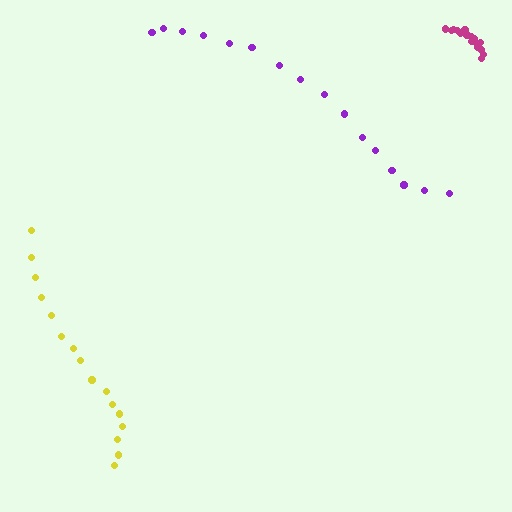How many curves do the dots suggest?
There are 3 distinct paths.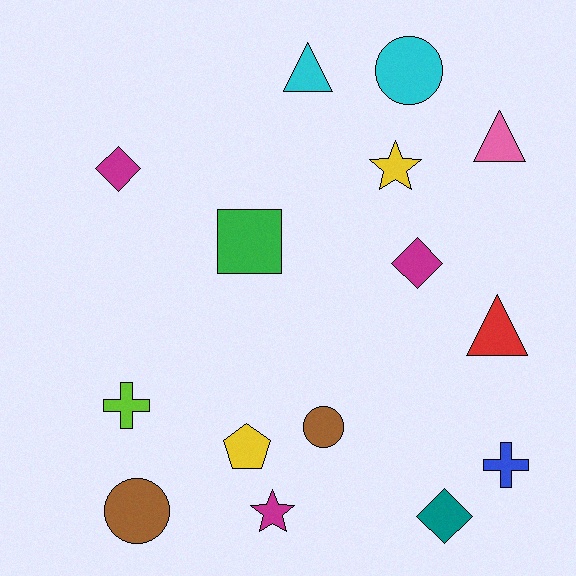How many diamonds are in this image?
There are 3 diamonds.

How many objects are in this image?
There are 15 objects.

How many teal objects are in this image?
There is 1 teal object.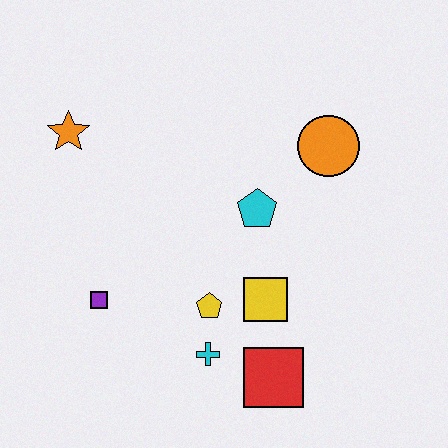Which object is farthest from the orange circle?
The purple square is farthest from the orange circle.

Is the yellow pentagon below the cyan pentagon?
Yes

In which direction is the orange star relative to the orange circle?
The orange star is to the left of the orange circle.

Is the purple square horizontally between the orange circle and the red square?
No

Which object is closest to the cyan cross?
The yellow pentagon is closest to the cyan cross.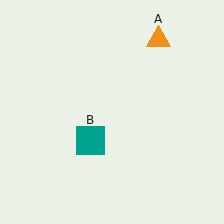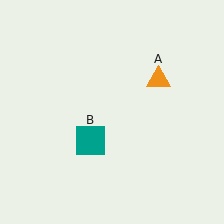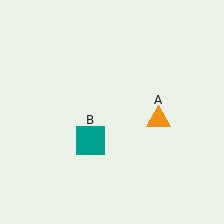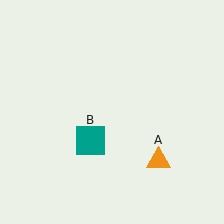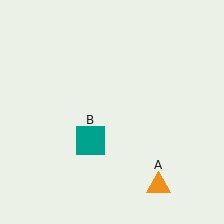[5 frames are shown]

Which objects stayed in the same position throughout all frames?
Teal square (object B) remained stationary.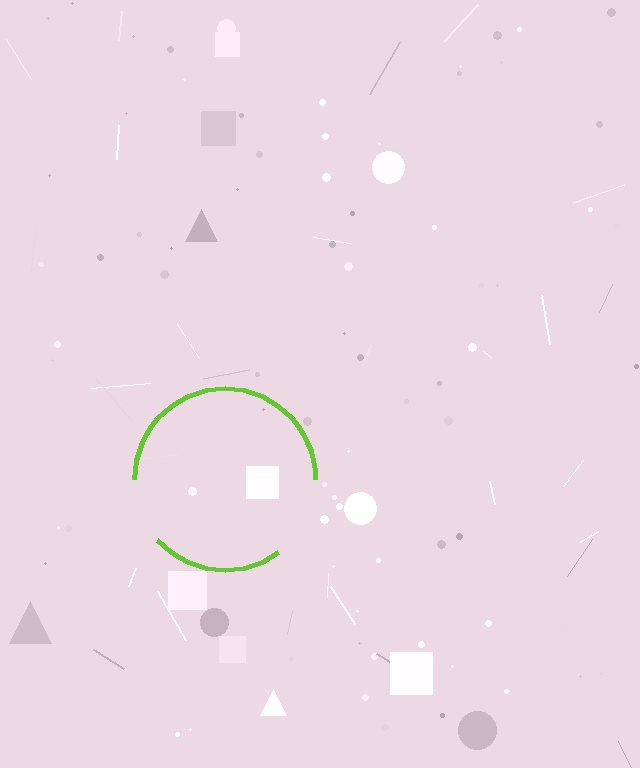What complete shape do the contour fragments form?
The contour fragments form a circle.